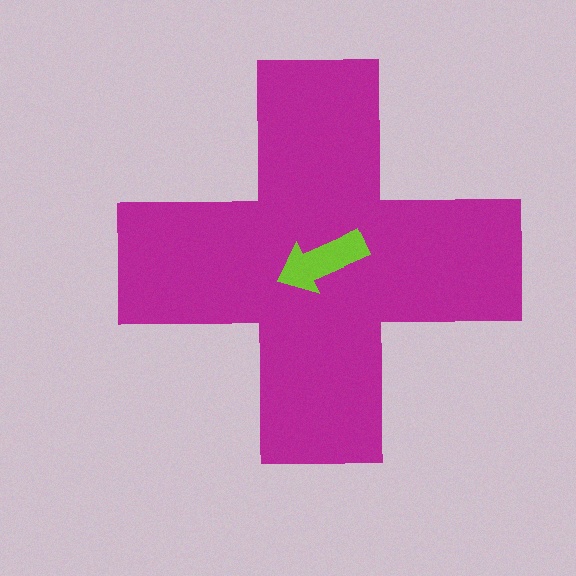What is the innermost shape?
The lime arrow.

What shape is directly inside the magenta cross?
The lime arrow.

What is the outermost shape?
The magenta cross.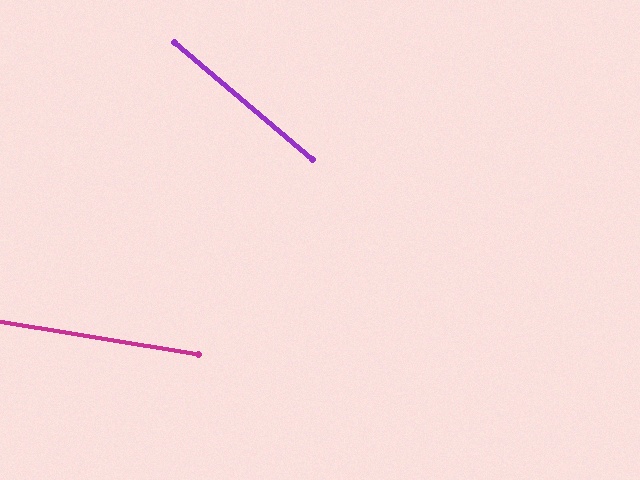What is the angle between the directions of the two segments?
Approximately 31 degrees.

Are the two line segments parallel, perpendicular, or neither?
Neither parallel nor perpendicular — they differ by about 31°.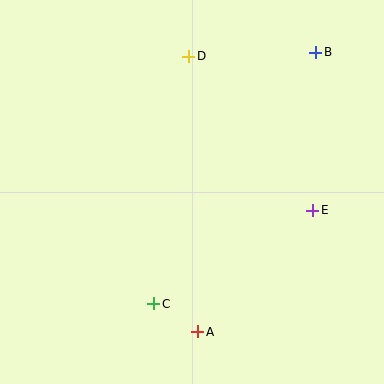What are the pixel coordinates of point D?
Point D is at (189, 56).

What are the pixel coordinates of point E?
Point E is at (313, 210).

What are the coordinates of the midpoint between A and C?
The midpoint between A and C is at (176, 318).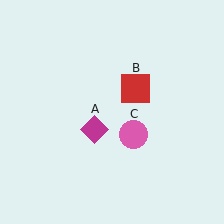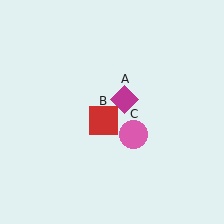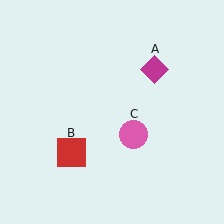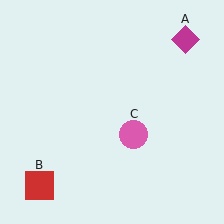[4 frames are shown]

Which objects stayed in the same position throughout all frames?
Pink circle (object C) remained stationary.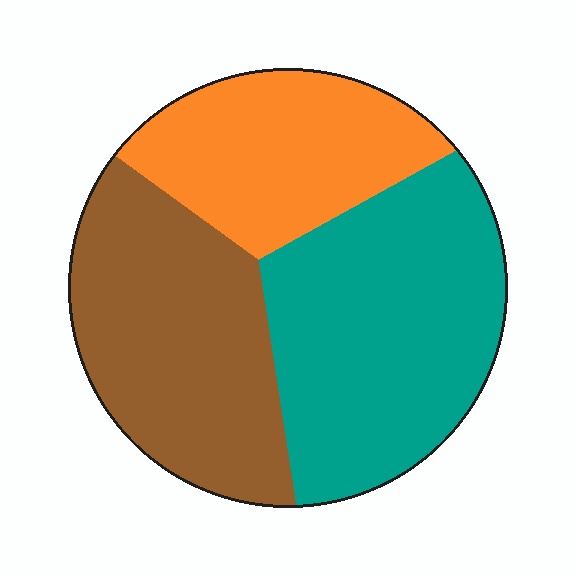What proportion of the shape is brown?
Brown takes up about one third (1/3) of the shape.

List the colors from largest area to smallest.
From largest to smallest: teal, brown, orange.